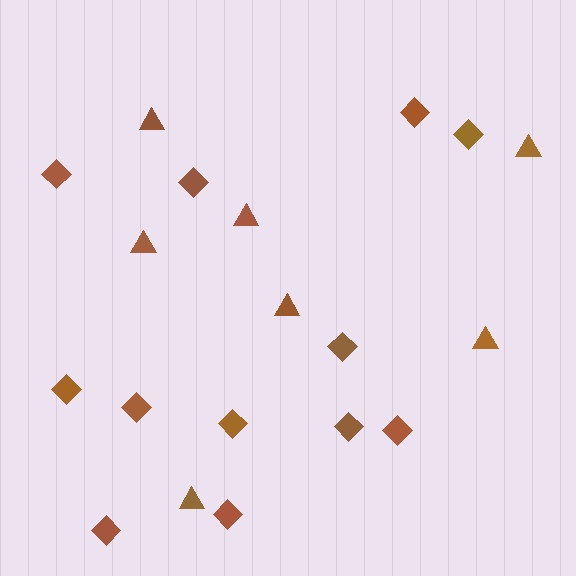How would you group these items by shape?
There are 2 groups: one group of triangles (7) and one group of diamonds (12).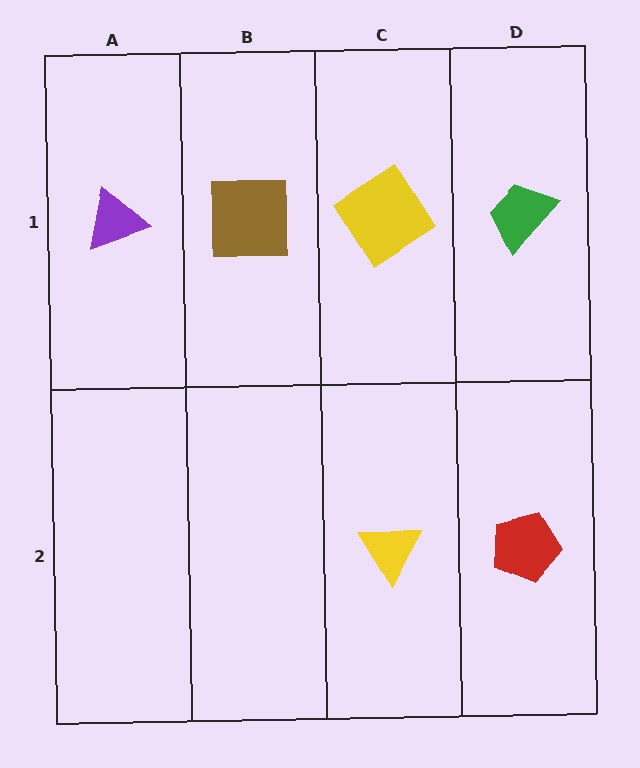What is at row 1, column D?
A green trapezoid.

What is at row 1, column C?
A yellow diamond.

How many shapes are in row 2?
2 shapes.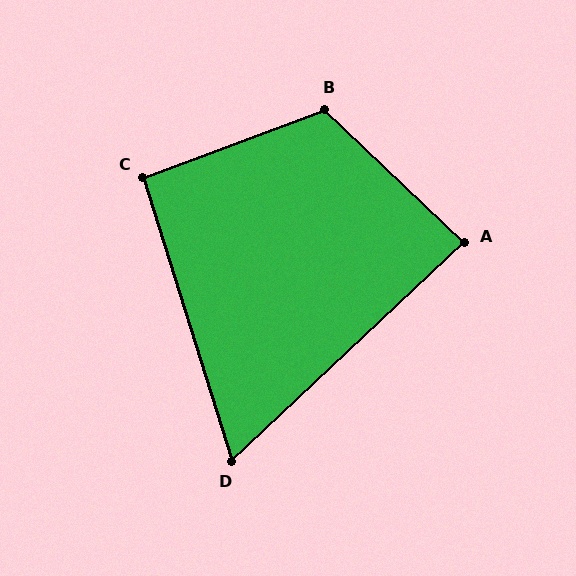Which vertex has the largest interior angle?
B, at approximately 116 degrees.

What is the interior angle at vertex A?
Approximately 87 degrees (approximately right).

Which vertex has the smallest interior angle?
D, at approximately 64 degrees.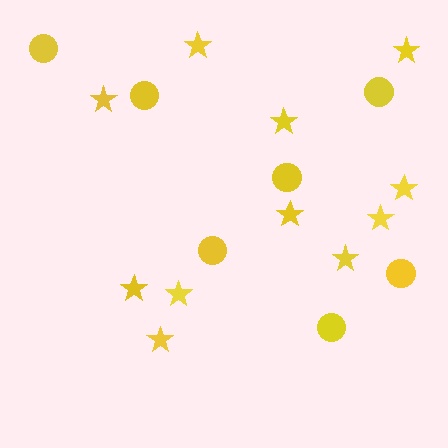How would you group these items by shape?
There are 2 groups: one group of circles (7) and one group of stars (11).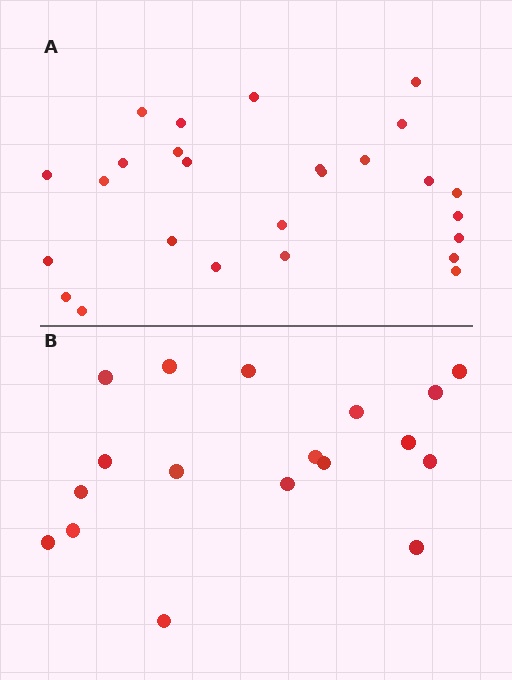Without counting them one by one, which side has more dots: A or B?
Region A (the top region) has more dots.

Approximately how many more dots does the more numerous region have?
Region A has roughly 8 or so more dots than region B.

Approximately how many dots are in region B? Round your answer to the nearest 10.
About 20 dots. (The exact count is 18, which rounds to 20.)